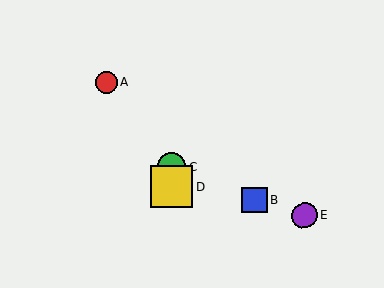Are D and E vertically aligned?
No, D is at x≈172 and E is at x≈305.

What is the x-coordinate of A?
Object A is at x≈106.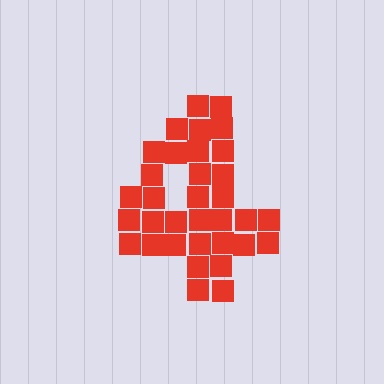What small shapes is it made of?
It is made of small squares.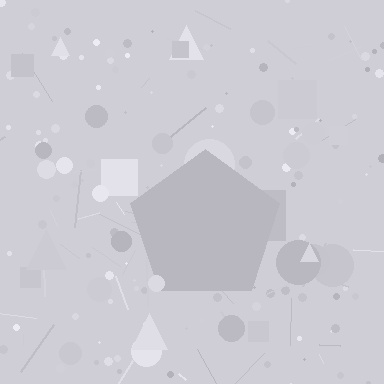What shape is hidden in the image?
A pentagon is hidden in the image.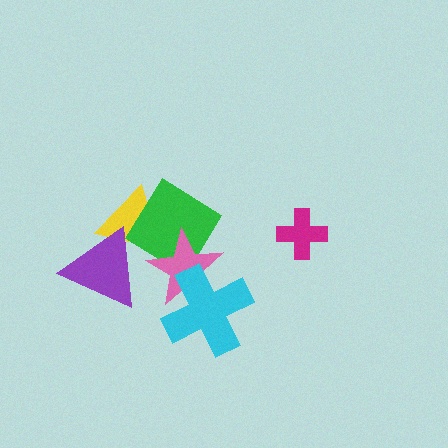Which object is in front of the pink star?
The cyan cross is in front of the pink star.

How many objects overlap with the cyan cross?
1 object overlaps with the cyan cross.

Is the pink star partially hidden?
Yes, it is partially covered by another shape.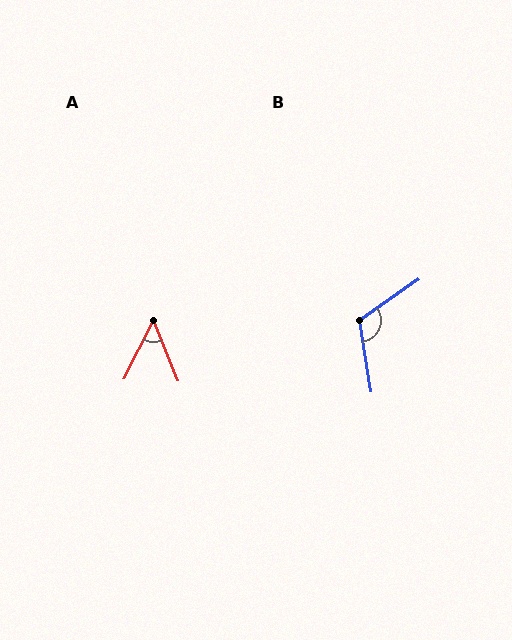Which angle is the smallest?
A, at approximately 49 degrees.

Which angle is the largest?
B, at approximately 116 degrees.